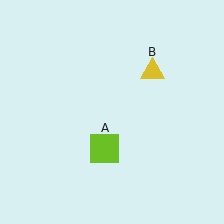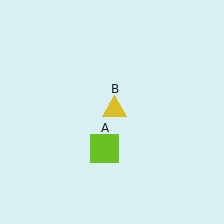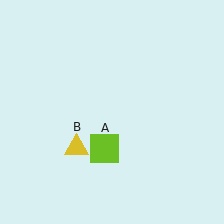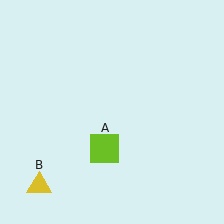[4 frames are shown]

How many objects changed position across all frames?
1 object changed position: yellow triangle (object B).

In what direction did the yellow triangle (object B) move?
The yellow triangle (object B) moved down and to the left.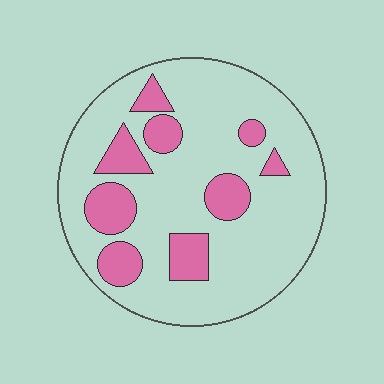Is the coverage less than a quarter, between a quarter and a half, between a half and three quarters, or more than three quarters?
Less than a quarter.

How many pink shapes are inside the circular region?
9.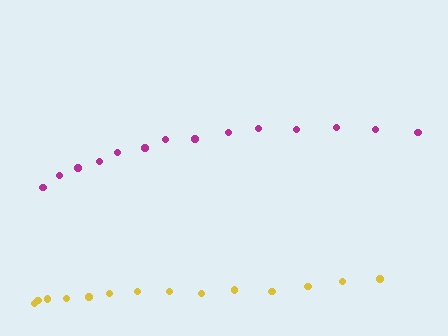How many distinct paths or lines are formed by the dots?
There are 2 distinct paths.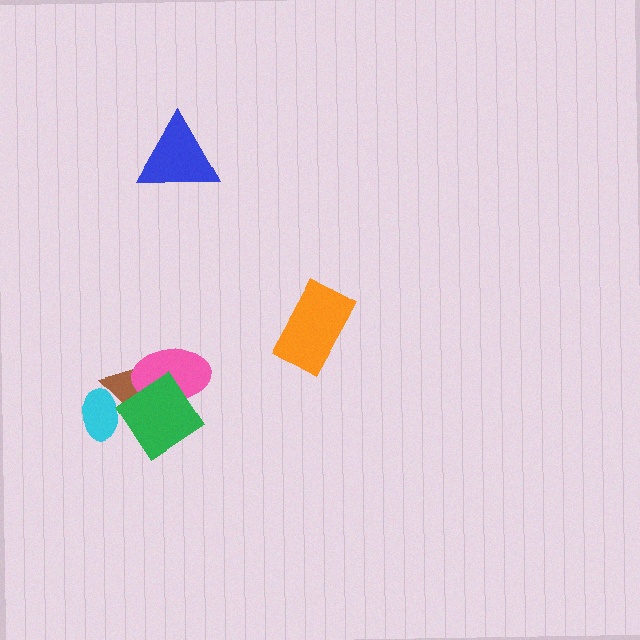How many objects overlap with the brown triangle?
3 objects overlap with the brown triangle.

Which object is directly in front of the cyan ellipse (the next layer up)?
The brown triangle is directly in front of the cyan ellipse.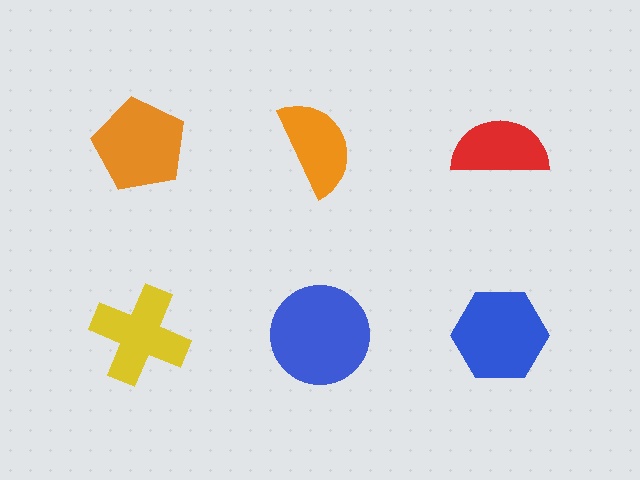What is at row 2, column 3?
A blue hexagon.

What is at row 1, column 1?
An orange pentagon.